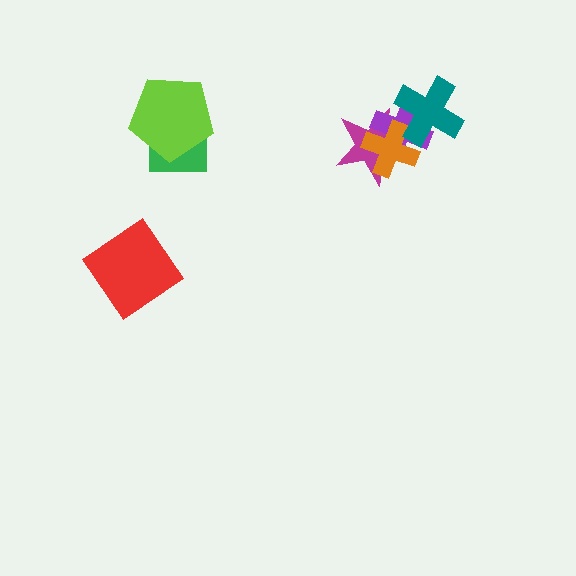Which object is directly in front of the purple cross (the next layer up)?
The orange cross is directly in front of the purple cross.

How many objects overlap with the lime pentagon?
1 object overlaps with the lime pentagon.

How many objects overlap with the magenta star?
3 objects overlap with the magenta star.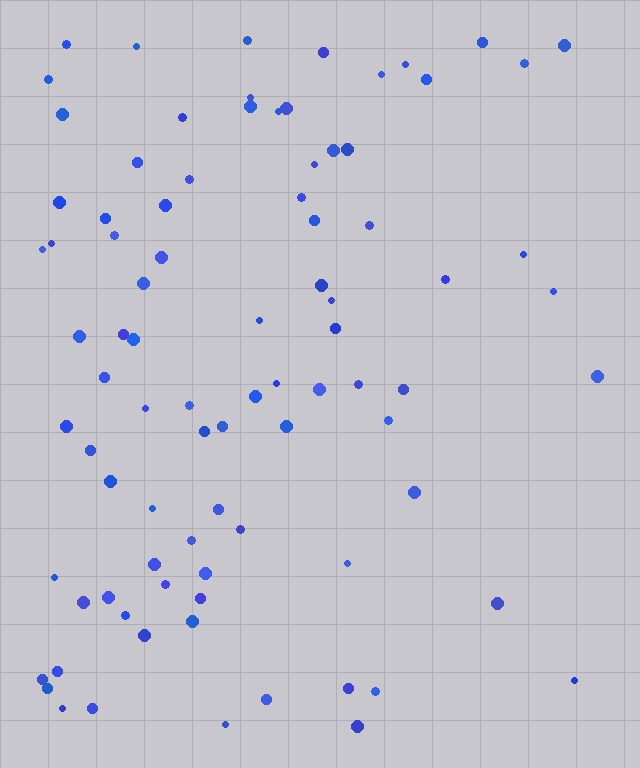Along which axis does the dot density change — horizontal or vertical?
Horizontal.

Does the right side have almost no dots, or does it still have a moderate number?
Still a moderate number, just noticeably fewer than the left.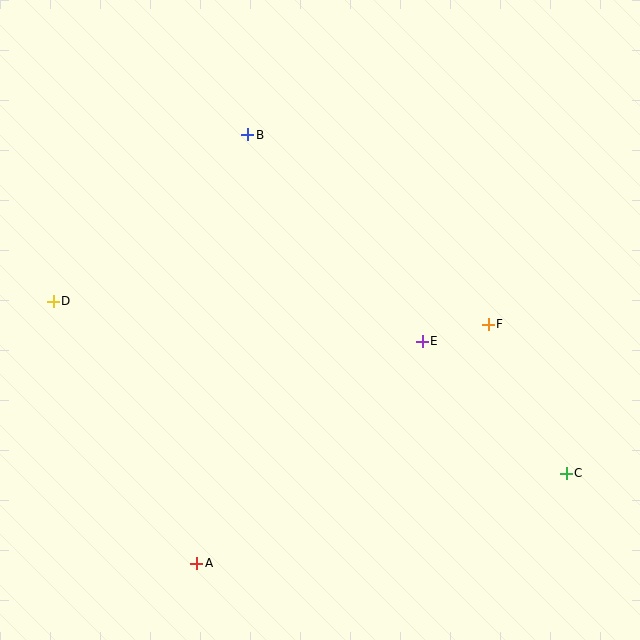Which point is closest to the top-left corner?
Point B is closest to the top-left corner.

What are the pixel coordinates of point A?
Point A is at (197, 563).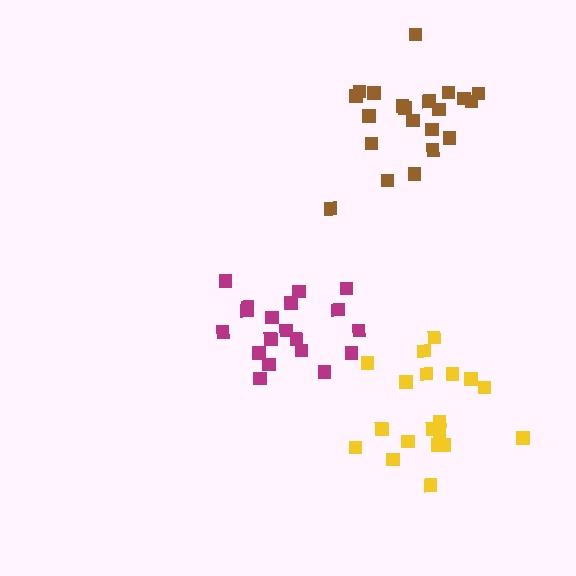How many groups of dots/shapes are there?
There are 3 groups.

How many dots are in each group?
Group 1: 19 dots, Group 2: 21 dots, Group 3: 19 dots (59 total).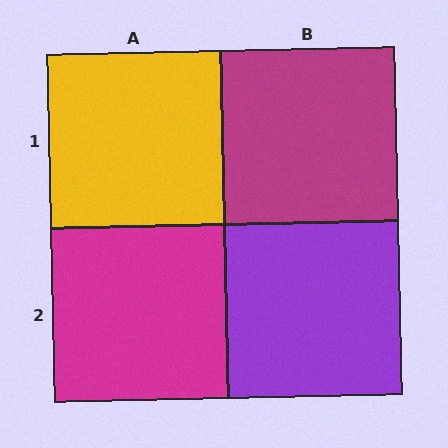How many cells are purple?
1 cell is purple.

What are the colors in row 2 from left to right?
Magenta, purple.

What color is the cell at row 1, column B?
Magenta.